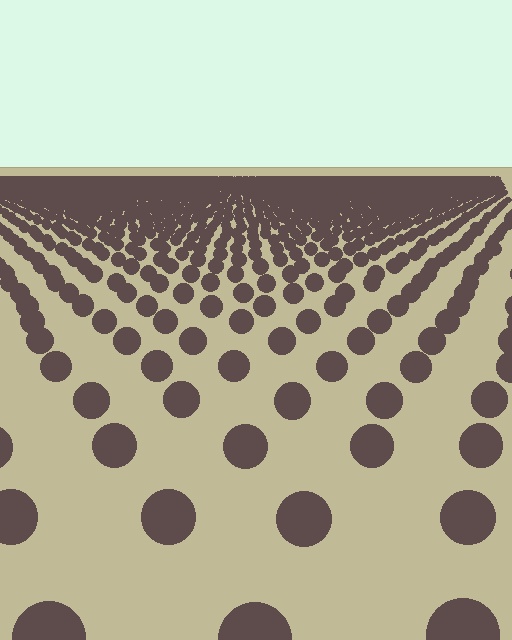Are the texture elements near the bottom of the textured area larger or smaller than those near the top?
Larger. Near the bottom, elements are closer to the viewer and appear at a bigger on-screen size.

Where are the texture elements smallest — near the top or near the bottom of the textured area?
Near the top.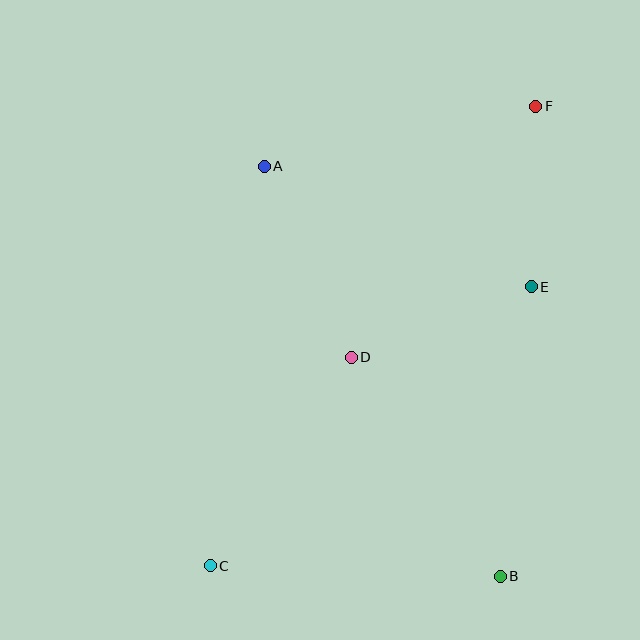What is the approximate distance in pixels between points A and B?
The distance between A and B is approximately 473 pixels.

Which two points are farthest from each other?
Points C and F are farthest from each other.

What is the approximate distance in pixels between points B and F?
The distance between B and F is approximately 471 pixels.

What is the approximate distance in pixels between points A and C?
The distance between A and C is approximately 403 pixels.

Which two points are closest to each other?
Points E and F are closest to each other.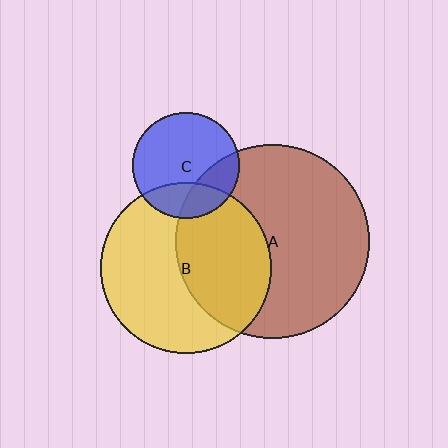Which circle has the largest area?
Circle A (brown).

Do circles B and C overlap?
Yes.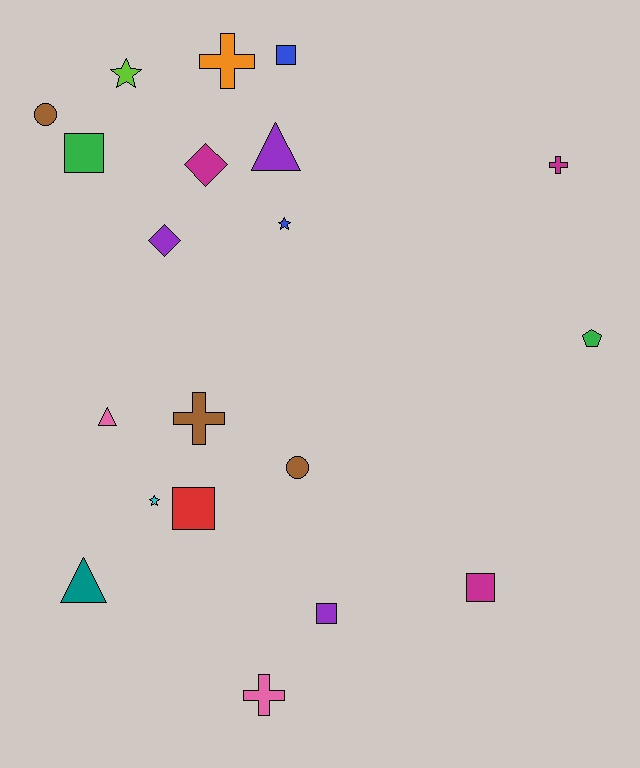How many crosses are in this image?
There are 4 crosses.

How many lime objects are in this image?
There is 1 lime object.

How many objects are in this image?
There are 20 objects.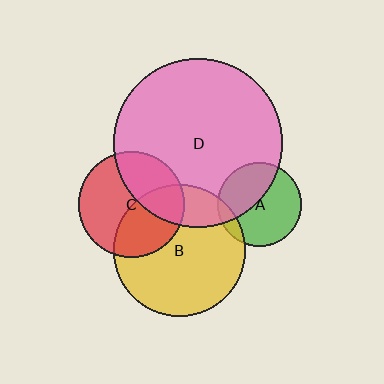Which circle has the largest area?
Circle D (pink).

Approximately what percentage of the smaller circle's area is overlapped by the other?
Approximately 40%.